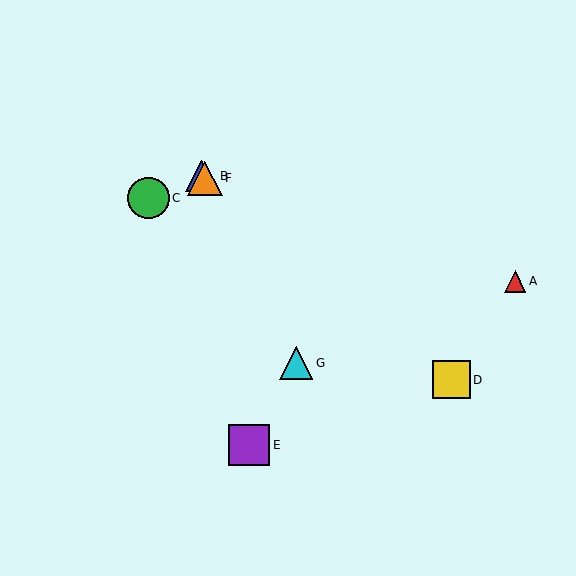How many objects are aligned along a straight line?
3 objects (B, D, F) are aligned along a straight line.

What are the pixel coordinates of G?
Object G is at (296, 363).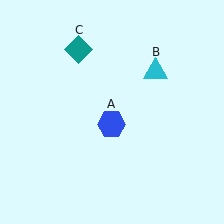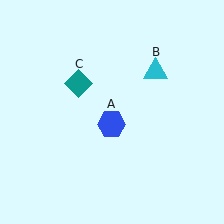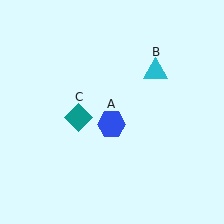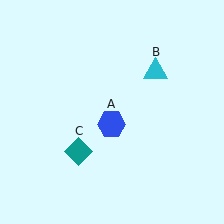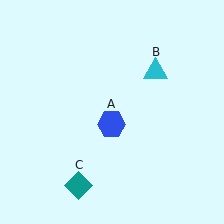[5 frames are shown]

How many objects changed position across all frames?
1 object changed position: teal diamond (object C).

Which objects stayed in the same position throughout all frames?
Blue hexagon (object A) and cyan triangle (object B) remained stationary.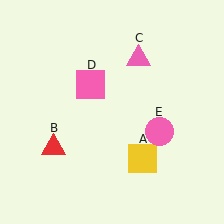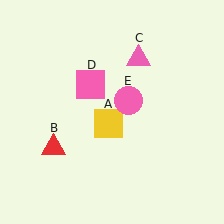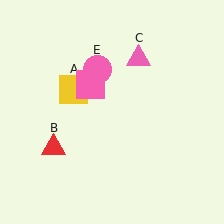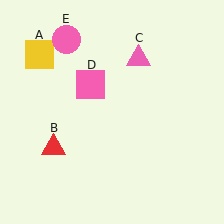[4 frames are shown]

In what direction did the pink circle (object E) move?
The pink circle (object E) moved up and to the left.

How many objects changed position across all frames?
2 objects changed position: yellow square (object A), pink circle (object E).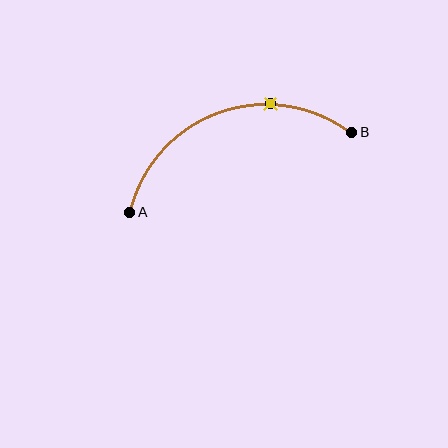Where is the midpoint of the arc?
The arc midpoint is the point on the curve farthest from the straight line joining A and B. It sits above that line.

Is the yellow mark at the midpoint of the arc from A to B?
No. The yellow mark lies on the arc but is closer to endpoint B. The arc midpoint would be at the point on the curve equidistant along the arc from both A and B.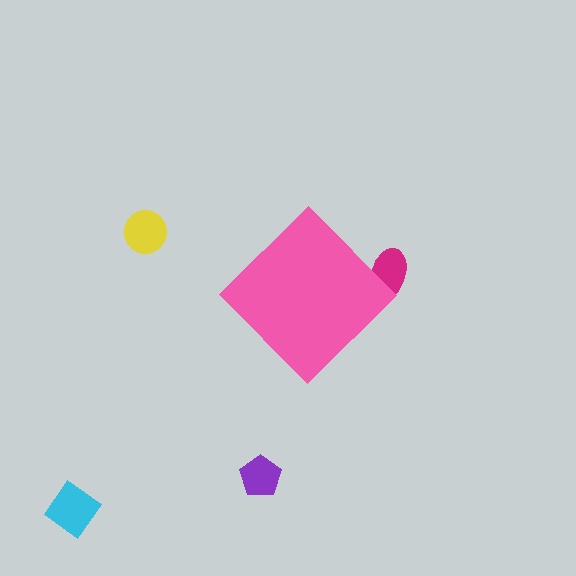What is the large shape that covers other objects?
A pink diamond.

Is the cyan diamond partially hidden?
No, the cyan diamond is fully visible.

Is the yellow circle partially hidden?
No, the yellow circle is fully visible.